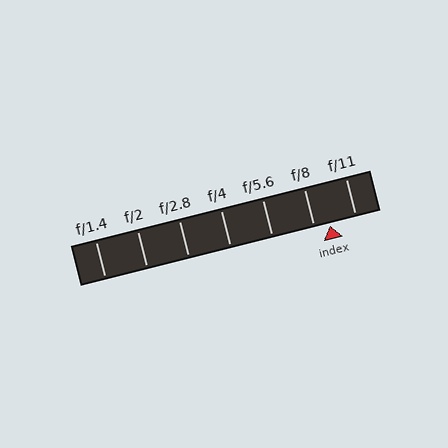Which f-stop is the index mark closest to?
The index mark is closest to f/8.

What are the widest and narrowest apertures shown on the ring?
The widest aperture shown is f/1.4 and the narrowest is f/11.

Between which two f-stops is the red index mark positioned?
The index mark is between f/8 and f/11.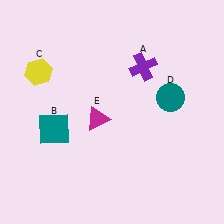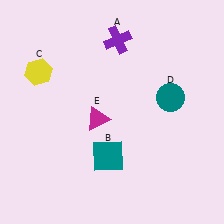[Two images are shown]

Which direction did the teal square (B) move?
The teal square (B) moved right.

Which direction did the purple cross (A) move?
The purple cross (A) moved up.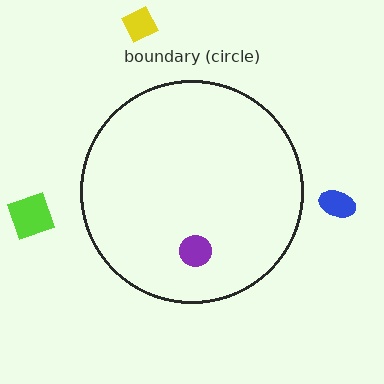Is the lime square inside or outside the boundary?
Outside.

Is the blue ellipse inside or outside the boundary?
Outside.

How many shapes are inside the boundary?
1 inside, 3 outside.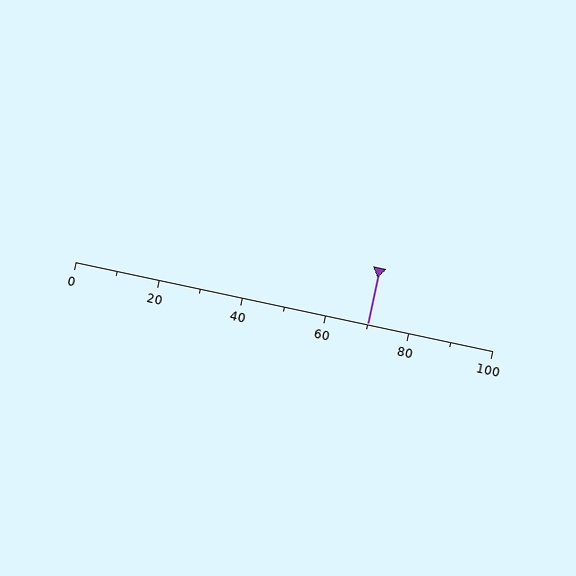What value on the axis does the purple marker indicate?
The marker indicates approximately 70.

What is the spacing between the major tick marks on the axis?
The major ticks are spaced 20 apart.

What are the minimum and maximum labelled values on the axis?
The axis runs from 0 to 100.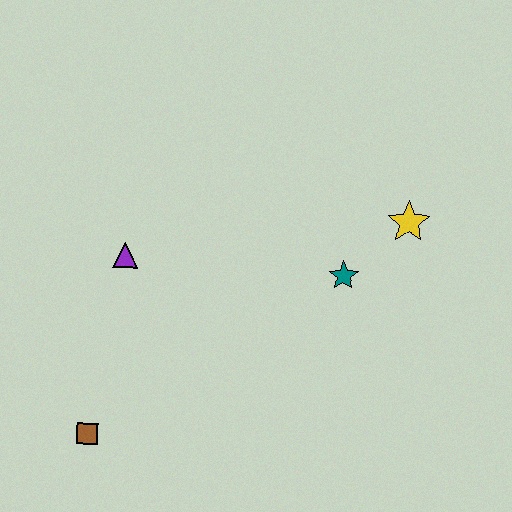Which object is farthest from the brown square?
The yellow star is farthest from the brown square.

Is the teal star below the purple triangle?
Yes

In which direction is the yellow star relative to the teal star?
The yellow star is to the right of the teal star.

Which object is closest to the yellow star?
The teal star is closest to the yellow star.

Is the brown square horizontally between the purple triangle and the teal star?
No